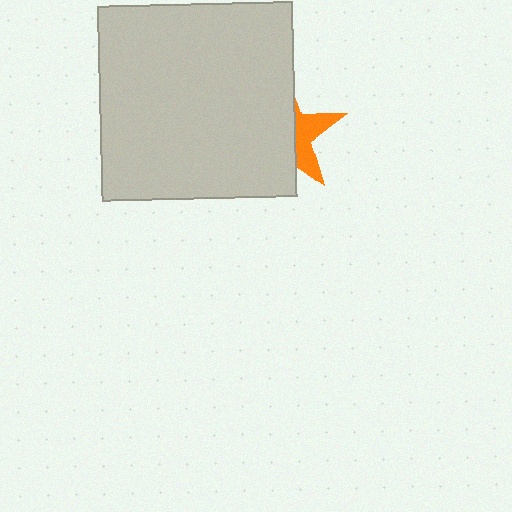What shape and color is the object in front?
The object in front is a light gray square.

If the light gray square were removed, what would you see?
You would see the complete orange star.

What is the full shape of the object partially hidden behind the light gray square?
The partially hidden object is an orange star.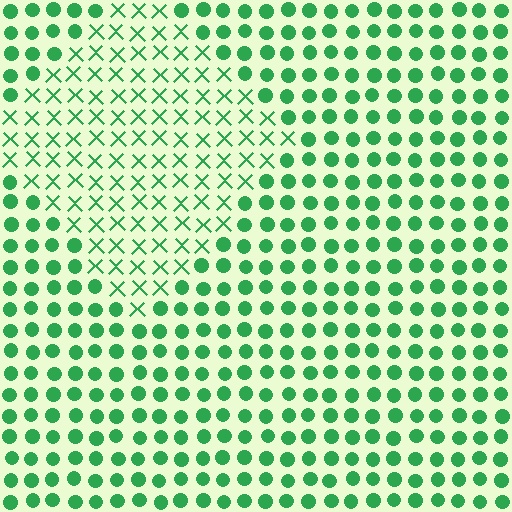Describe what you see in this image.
The image is filled with small green elements arranged in a uniform grid. A diamond-shaped region contains X marks, while the surrounding area contains circles. The boundary is defined purely by the change in element shape.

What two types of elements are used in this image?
The image uses X marks inside the diamond region and circles outside it.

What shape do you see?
I see a diamond.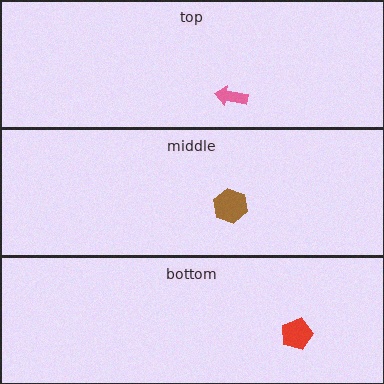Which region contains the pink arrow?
The top region.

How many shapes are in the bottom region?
1.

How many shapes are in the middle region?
1.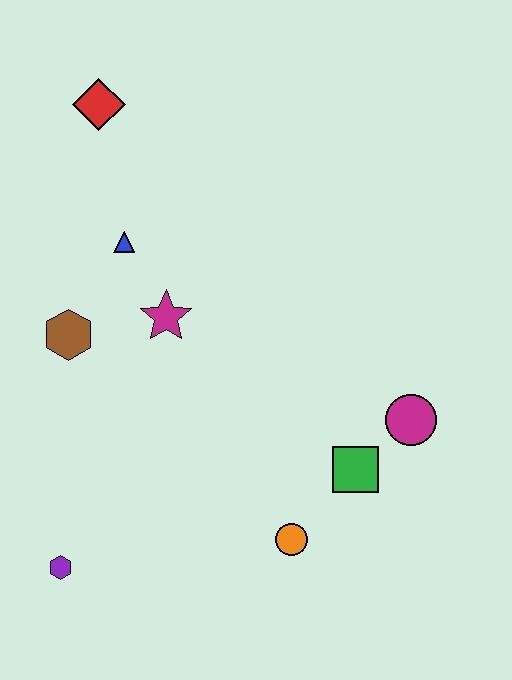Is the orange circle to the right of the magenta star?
Yes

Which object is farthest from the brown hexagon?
The magenta circle is farthest from the brown hexagon.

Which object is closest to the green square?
The magenta circle is closest to the green square.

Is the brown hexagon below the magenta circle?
No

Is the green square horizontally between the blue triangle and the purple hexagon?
No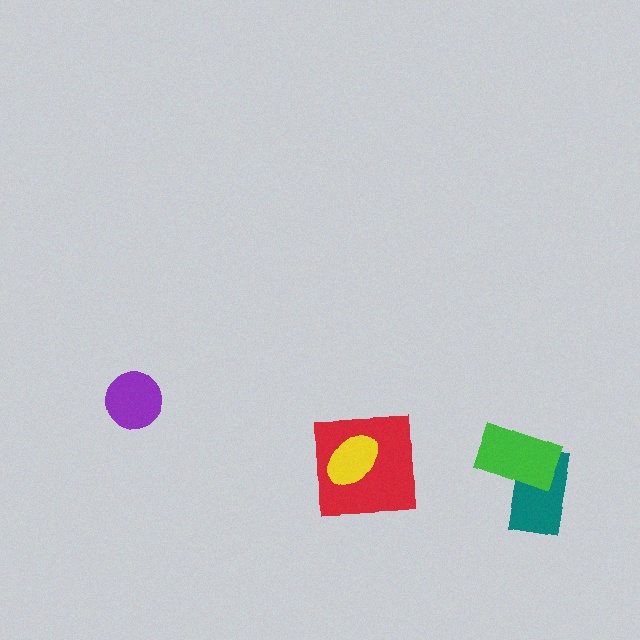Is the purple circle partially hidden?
No, no other shape covers it.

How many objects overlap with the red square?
1 object overlaps with the red square.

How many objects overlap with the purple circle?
0 objects overlap with the purple circle.